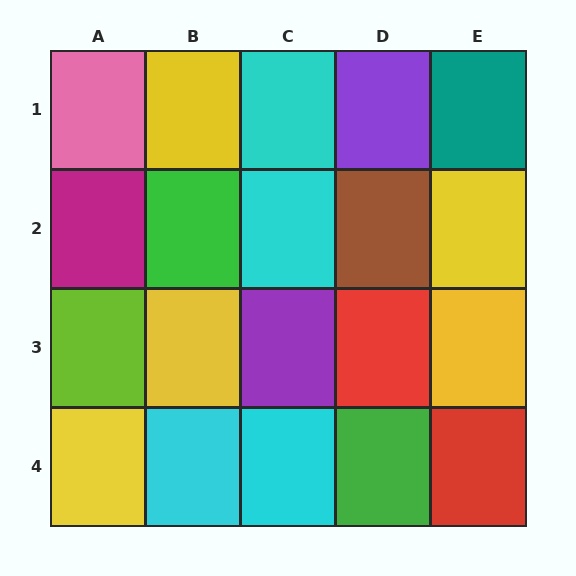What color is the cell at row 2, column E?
Yellow.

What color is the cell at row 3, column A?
Lime.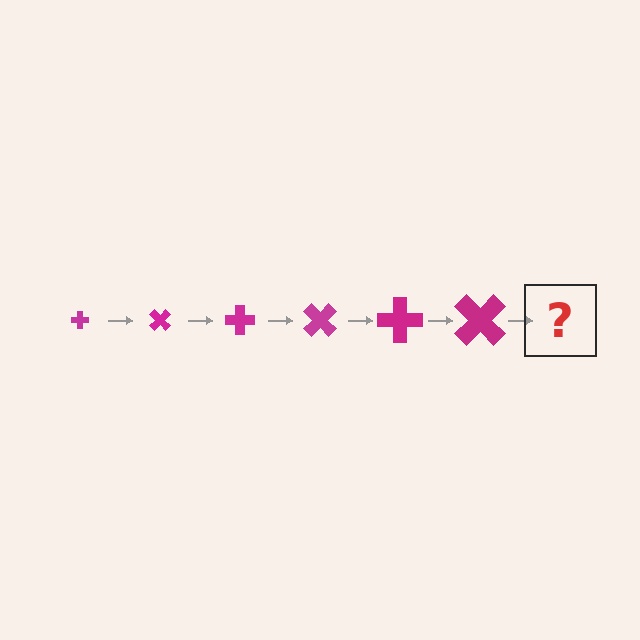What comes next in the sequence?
The next element should be a cross, larger than the previous one and rotated 270 degrees from the start.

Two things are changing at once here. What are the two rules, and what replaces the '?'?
The two rules are that the cross grows larger each step and it rotates 45 degrees each step. The '?' should be a cross, larger than the previous one and rotated 270 degrees from the start.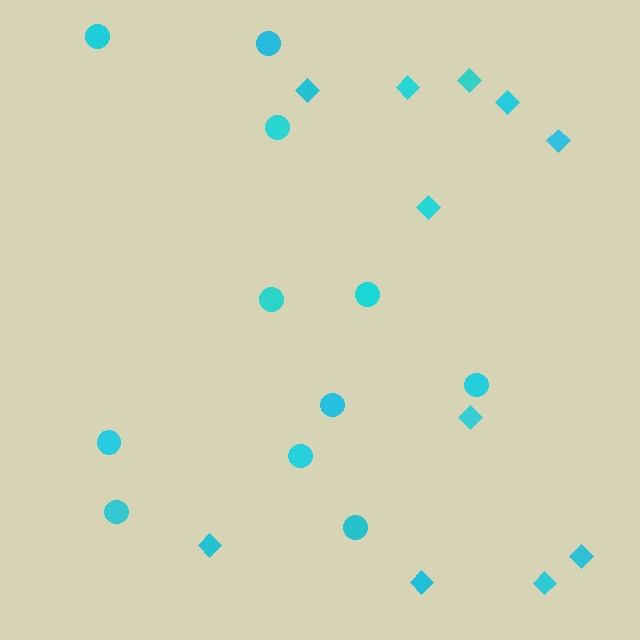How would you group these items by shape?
There are 2 groups: one group of circles (11) and one group of diamonds (11).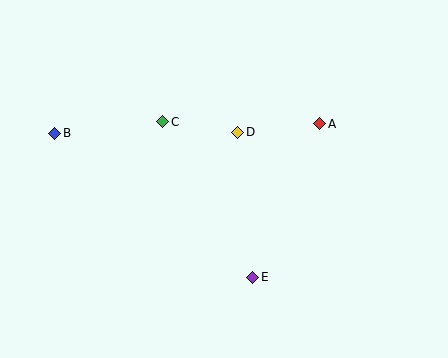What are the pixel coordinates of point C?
Point C is at (163, 122).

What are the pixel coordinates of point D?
Point D is at (237, 132).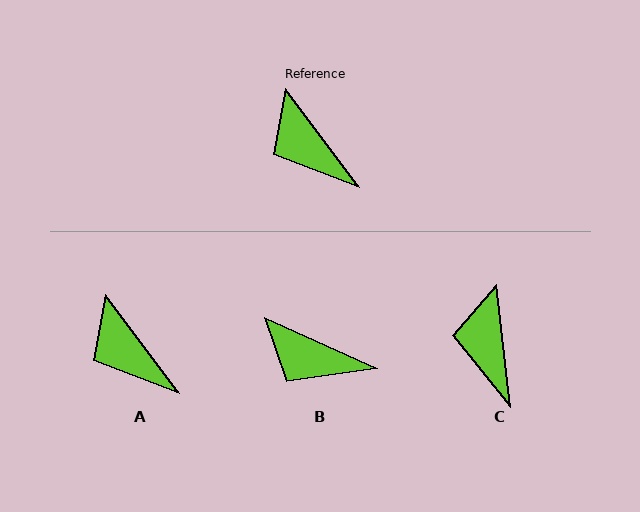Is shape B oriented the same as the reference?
No, it is off by about 29 degrees.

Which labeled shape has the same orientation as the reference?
A.